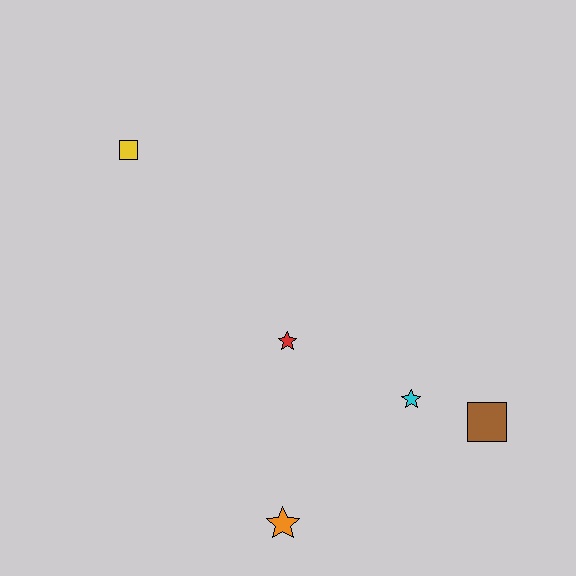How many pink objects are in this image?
There are no pink objects.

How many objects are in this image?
There are 5 objects.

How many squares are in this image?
There are 2 squares.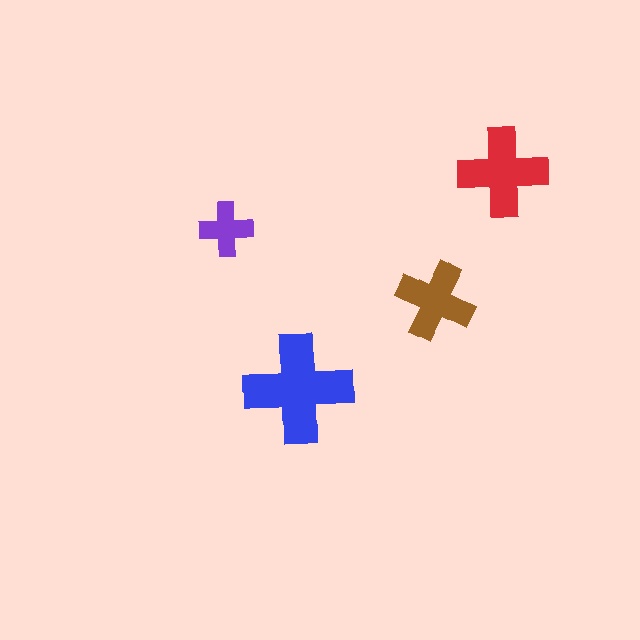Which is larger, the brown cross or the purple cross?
The brown one.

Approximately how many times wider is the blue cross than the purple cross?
About 2 times wider.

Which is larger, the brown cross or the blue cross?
The blue one.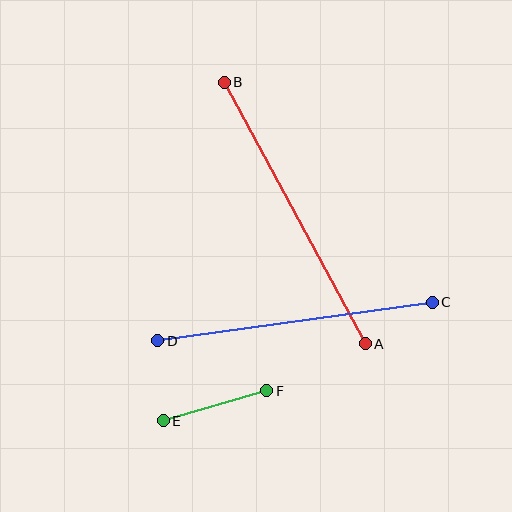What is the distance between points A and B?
The distance is approximately 297 pixels.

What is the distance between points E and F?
The distance is approximately 108 pixels.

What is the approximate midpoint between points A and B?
The midpoint is at approximately (295, 213) pixels.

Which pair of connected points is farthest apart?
Points A and B are farthest apart.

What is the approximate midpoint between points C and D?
The midpoint is at approximately (295, 322) pixels.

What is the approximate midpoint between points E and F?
The midpoint is at approximately (215, 406) pixels.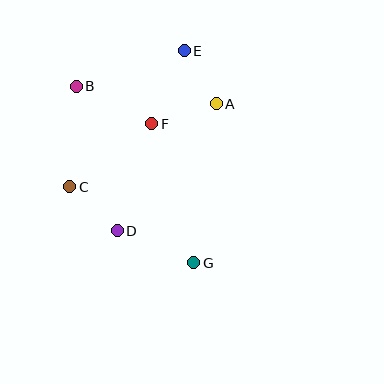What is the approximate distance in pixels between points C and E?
The distance between C and E is approximately 178 pixels.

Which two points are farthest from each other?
Points E and G are farthest from each other.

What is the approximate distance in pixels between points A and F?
The distance between A and F is approximately 68 pixels.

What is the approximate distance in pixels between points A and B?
The distance between A and B is approximately 141 pixels.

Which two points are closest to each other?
Points A and E are closest to each other.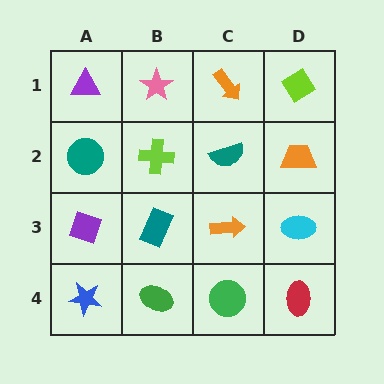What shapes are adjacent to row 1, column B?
A lime cross (row 2, column B), a purple triangle (row 1, column A), an orange arrow (row 1, column C).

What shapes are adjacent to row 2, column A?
A purple triangle (row 1, column A), a purple diamond (row 3, column A), a lime cross (row 2, column B).